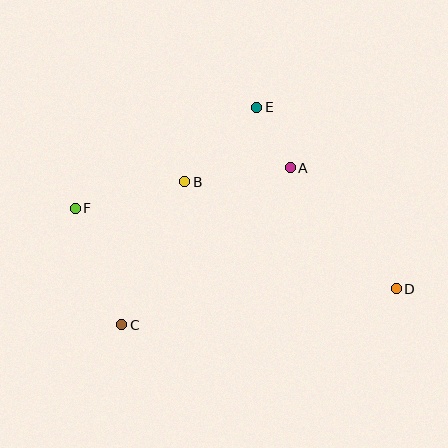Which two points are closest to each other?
Points A and E are closest to each other.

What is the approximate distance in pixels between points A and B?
The distance between A and B is approximately 107 pixels.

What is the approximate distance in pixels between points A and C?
The distance between A and C is approximately 230 pixels.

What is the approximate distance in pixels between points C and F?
The distance between C and F is approximately 125 pixels.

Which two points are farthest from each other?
Points D and F are farthest from each other.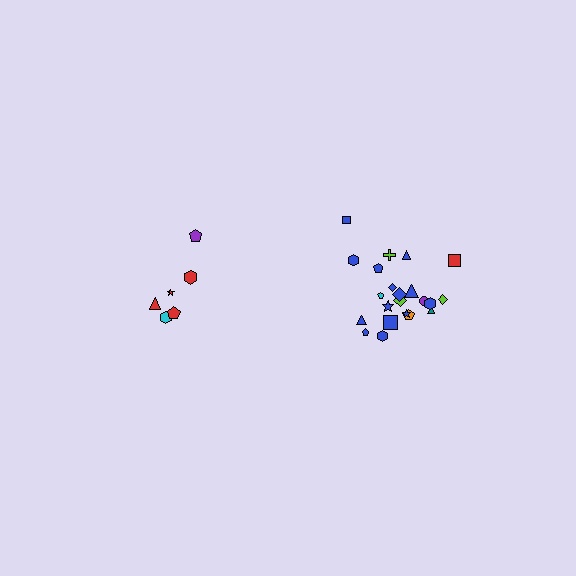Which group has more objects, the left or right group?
The right group.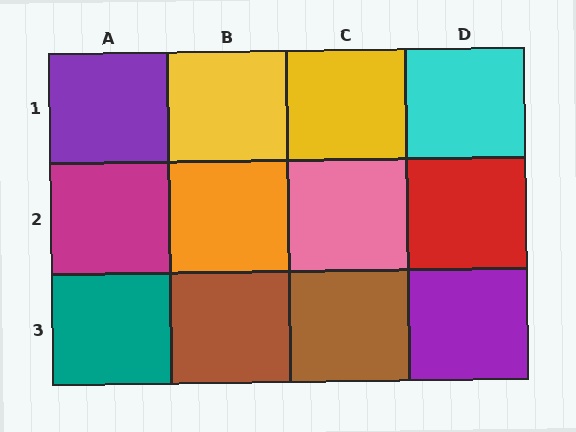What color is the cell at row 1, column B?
Yellow.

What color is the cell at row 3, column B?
Brown.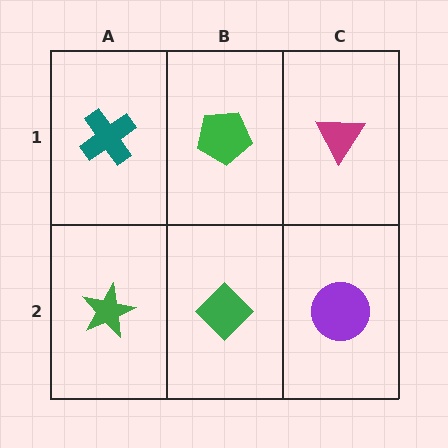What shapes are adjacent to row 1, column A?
A green star (row 2, column A), a green pentagon (row 1, column B).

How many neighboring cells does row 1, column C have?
2.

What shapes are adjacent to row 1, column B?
A green diamond (row 2, column B), a teal cross (row 1, column A), a magenta triangle (row 1, column C).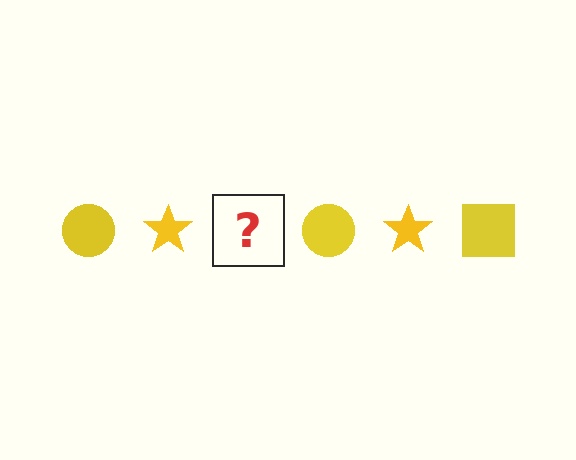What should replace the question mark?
The question mark should be replaced with a yellow square.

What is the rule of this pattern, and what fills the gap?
The rule is that the pattern cycles through circle, star, square shapes in yellow. The gap should be filled with a yellow square.